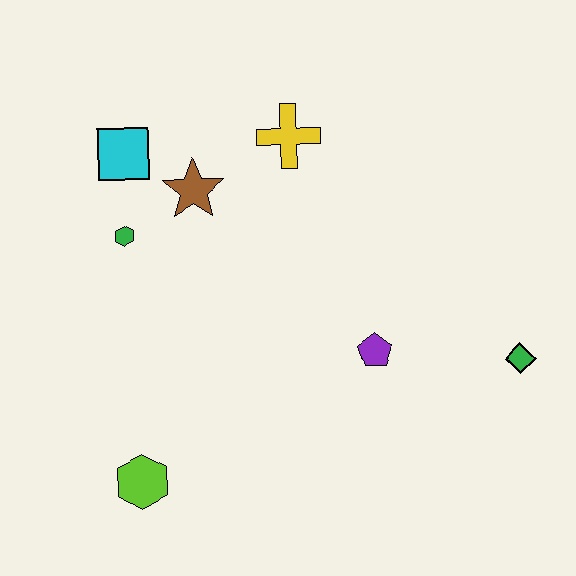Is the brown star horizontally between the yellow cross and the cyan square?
Yes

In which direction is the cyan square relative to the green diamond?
The cyan square is to the left of the green diamond.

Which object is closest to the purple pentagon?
The green diamond is closest to the purple pentagon.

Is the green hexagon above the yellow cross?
No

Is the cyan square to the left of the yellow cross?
Yes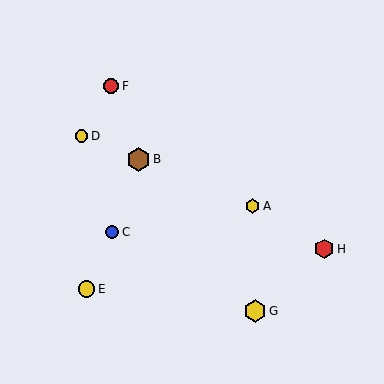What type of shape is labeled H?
Shape H is a red hexagon.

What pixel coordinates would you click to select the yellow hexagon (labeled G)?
Click at (255, 311) to select the yellow hexagon G.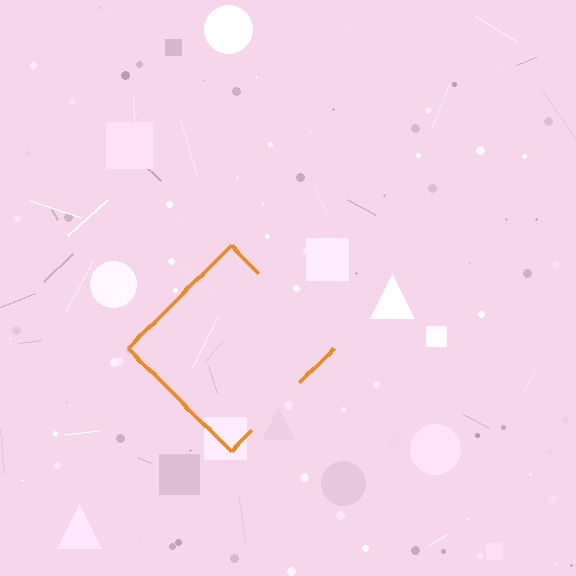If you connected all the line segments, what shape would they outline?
They would outline a diamond.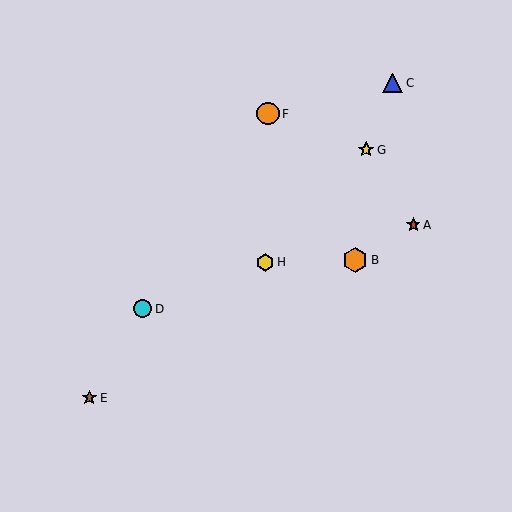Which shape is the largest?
The orange hexagon (labeled B) is the largest.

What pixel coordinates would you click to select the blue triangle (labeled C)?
Click at (393, 83) to select the blue triangle C.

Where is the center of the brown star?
The center of the brown star is at (89, 398).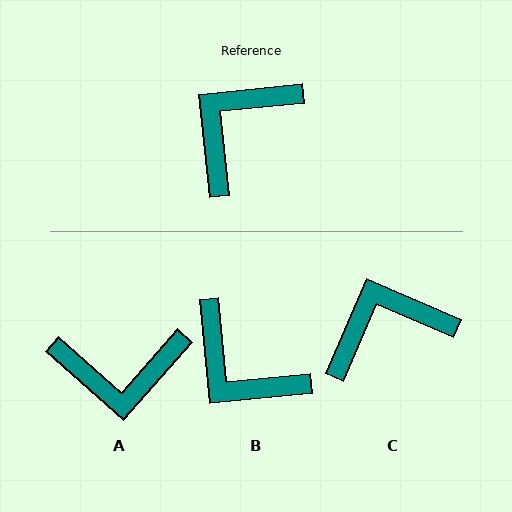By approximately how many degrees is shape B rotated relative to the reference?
Approximately 90 degrees counter-clockwise.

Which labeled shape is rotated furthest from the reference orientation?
A, about 133 degrees away.